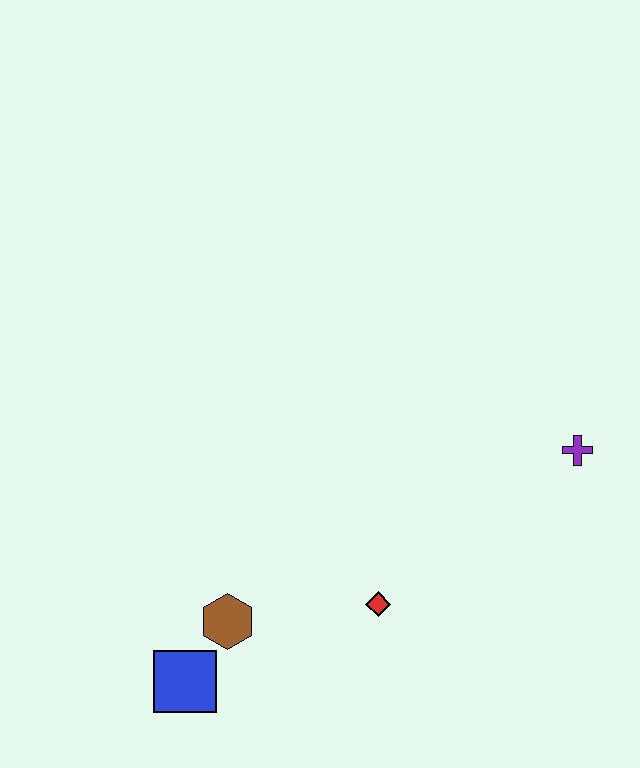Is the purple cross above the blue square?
Yes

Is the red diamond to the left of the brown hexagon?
No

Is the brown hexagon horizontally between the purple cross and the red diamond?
No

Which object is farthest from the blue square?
The purple cross is farthest from the blue square.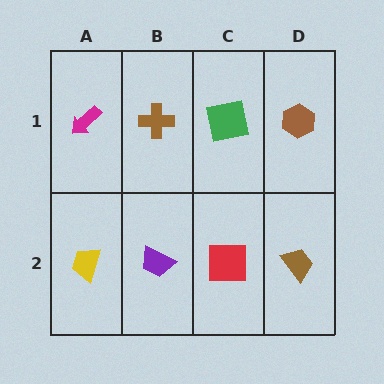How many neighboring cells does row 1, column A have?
2.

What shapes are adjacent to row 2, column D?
A brown hexagon (row 1, column D), a red square (row 2, column C).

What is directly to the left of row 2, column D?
A red square.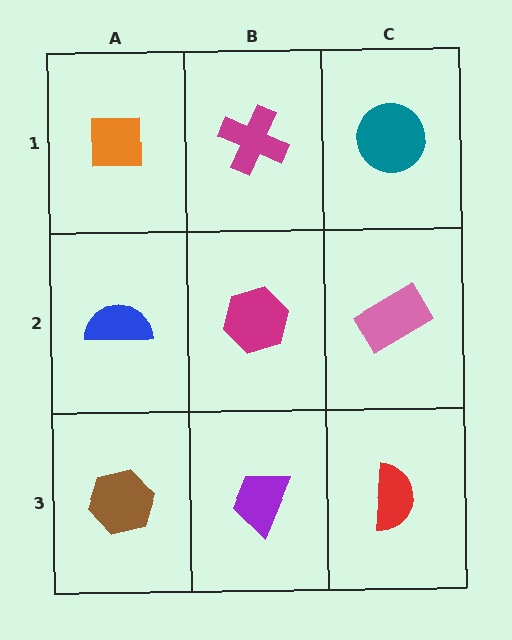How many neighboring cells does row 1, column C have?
2.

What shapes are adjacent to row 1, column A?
A blue semicircle (row 2, column A), a magenta cross (row 1, column B).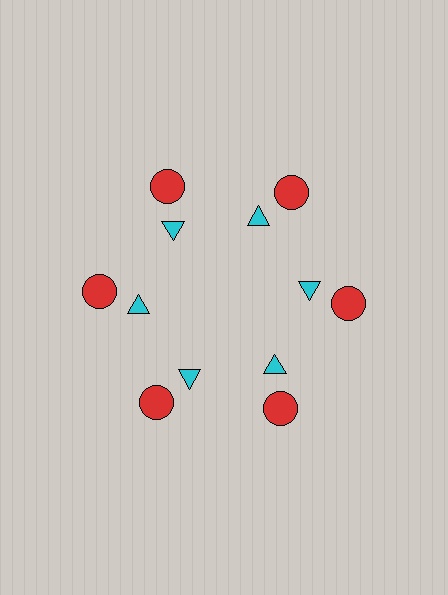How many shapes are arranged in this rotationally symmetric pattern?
There are 12 shapes, arranged in 6 groups of 2.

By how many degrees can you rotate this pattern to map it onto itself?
The pattern maps onto itself every 60 degrees of rotation.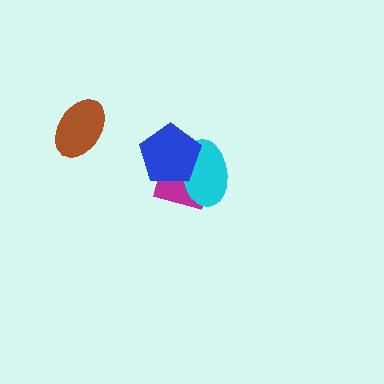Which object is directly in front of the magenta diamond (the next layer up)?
The cyan ellipse is directly in front of the magenta diamond.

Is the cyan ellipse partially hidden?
Yes, it is partially covered by another shape.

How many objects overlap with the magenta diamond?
2 objects overlap with the magenta diamond.